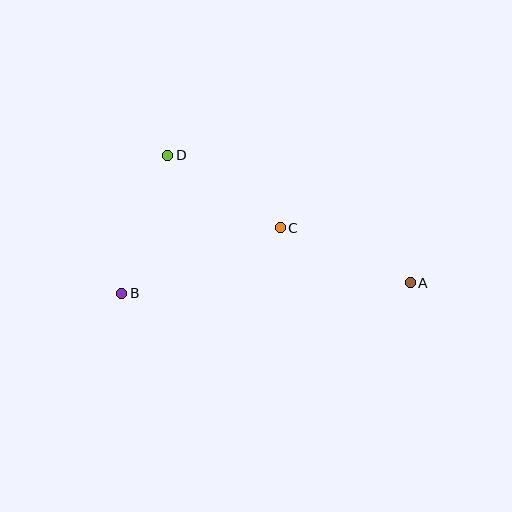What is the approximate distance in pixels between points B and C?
The distance between B and C is approximately 171 pixels.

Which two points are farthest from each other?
Points A and B are farthest from each other.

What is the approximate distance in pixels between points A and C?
The distance between A and C is approximately 141 pixels.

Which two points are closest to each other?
Points C and D are closest to each other.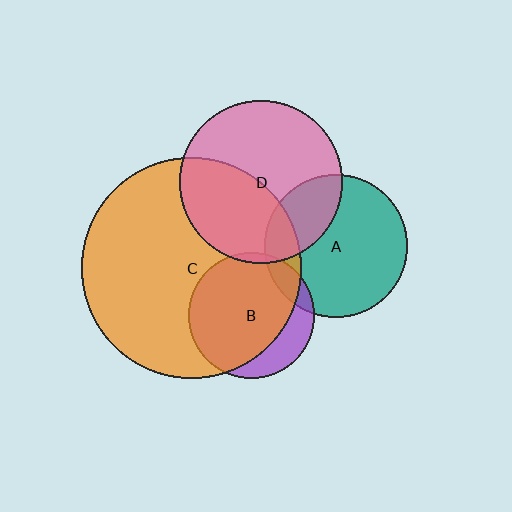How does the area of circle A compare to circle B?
Approximately 1.3 times.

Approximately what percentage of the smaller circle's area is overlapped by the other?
Approximately 80%.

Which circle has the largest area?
Circle C (orange).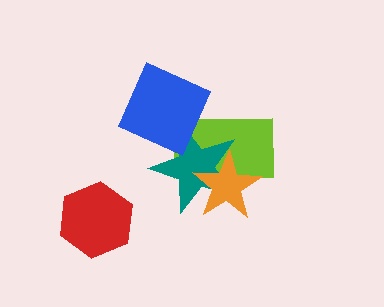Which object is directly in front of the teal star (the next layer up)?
The blue diamond is directly in front of the teal star.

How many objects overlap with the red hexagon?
0 objects overlap with the red hexagon.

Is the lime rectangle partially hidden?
Yes, it is partially covered by another shape.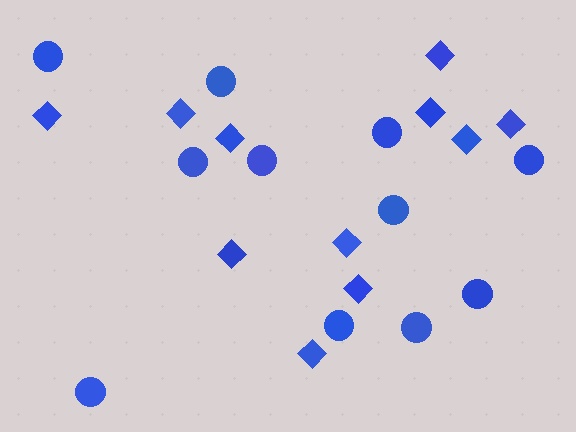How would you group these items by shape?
There are 2 groups: one group of diamonds (11) and one group of circles (11).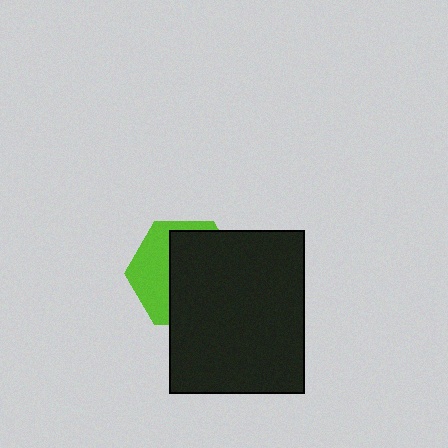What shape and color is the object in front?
The object in front is a black rectangle.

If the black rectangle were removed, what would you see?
You would see the complete lime hexagon.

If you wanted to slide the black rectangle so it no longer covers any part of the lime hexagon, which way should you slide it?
Slide it right — that is the most direct way to separate the two shapes.